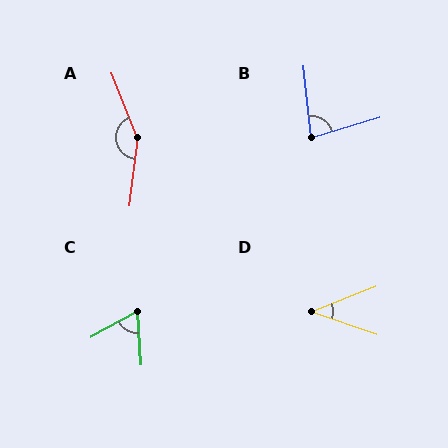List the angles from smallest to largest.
D (40°), C (65°), B (80°), A (151°).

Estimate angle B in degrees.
Approximately 80 degrees.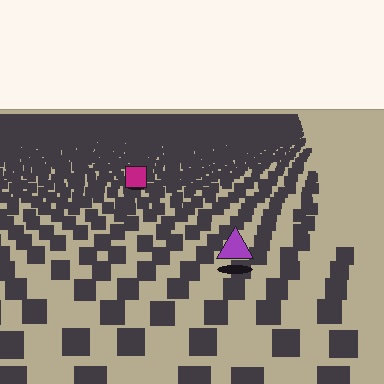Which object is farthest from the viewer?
The magenta square is farthest from the viewer. It appears smaller and the ground texture around it is denser.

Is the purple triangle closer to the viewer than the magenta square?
Yes. The purple triangle is closer — you can tell from the texture gradient: the ground texture is coarser near it.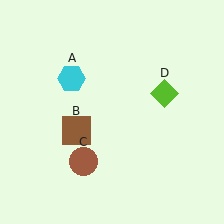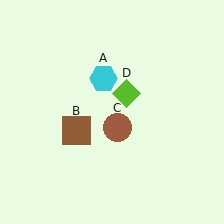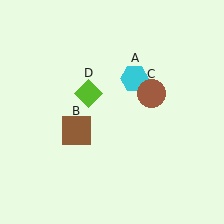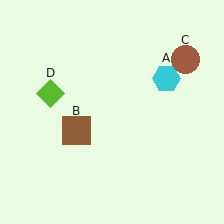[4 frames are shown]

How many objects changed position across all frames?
3 objects changed position: cyan hexagon (object A), brown circle (object C), lime diamond (object D).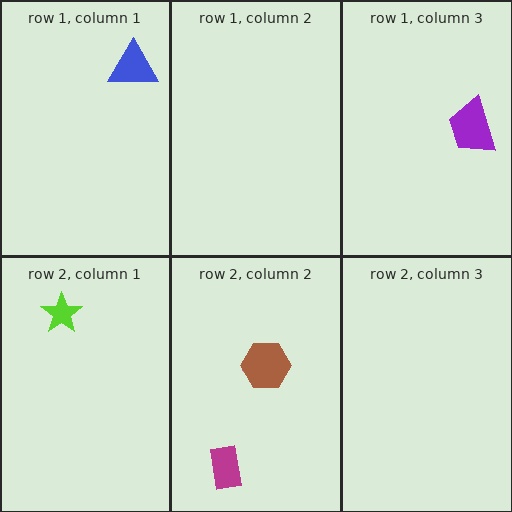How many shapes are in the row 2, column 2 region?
3.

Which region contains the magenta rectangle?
The row 2, column 2 region.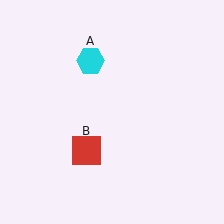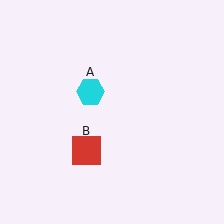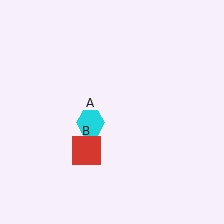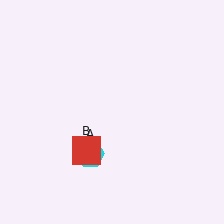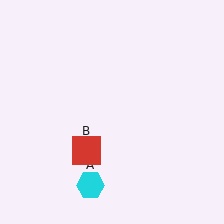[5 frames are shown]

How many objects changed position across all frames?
1 object changed position: cyan hexagon (object A).